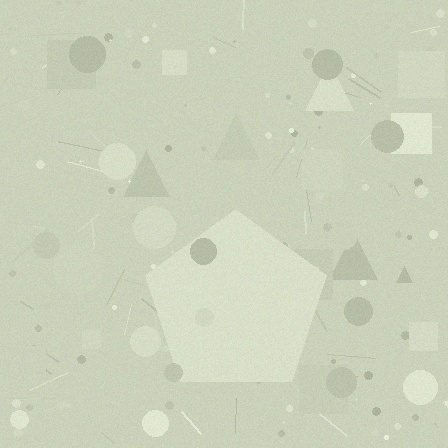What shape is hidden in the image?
A pentagon is hidden in the image.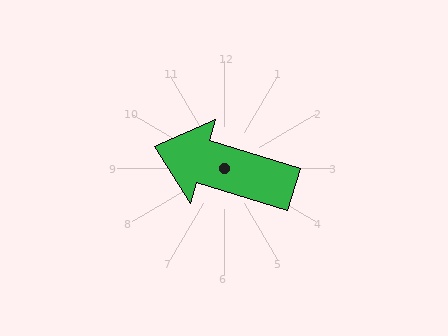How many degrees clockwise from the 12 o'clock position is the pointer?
Approximately 287 degrees.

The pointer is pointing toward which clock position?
Roughly 10 o'clock.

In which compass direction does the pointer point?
West.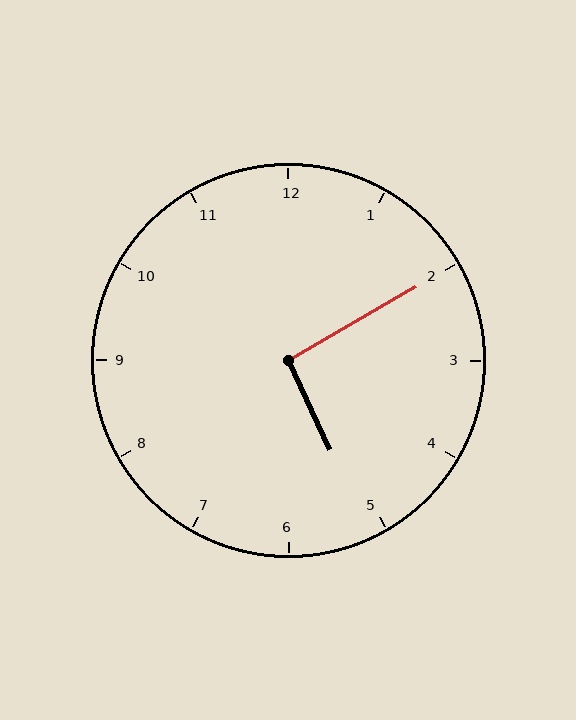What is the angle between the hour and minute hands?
Approximately 95 degrees.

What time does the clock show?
5:10.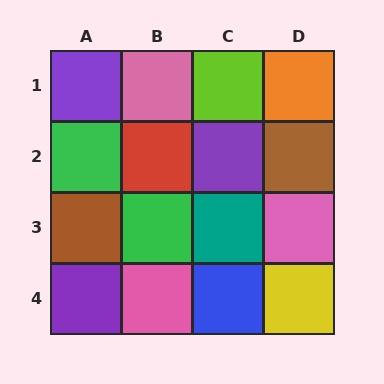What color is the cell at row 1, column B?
Pink.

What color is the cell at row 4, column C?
Blue.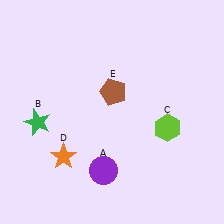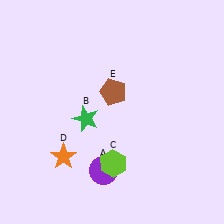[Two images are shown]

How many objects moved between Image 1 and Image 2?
2 objects moved between the two images.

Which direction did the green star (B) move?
The green star (B) moved right.